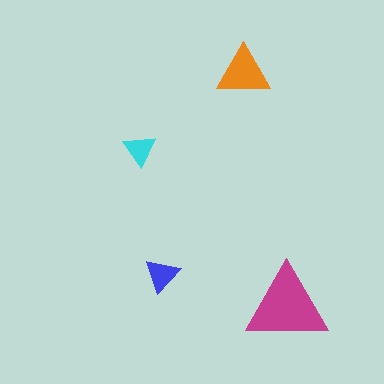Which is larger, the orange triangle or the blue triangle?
The orange one.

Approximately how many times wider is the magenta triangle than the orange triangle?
About 1.5 times wider.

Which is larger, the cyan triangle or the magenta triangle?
The magenta one.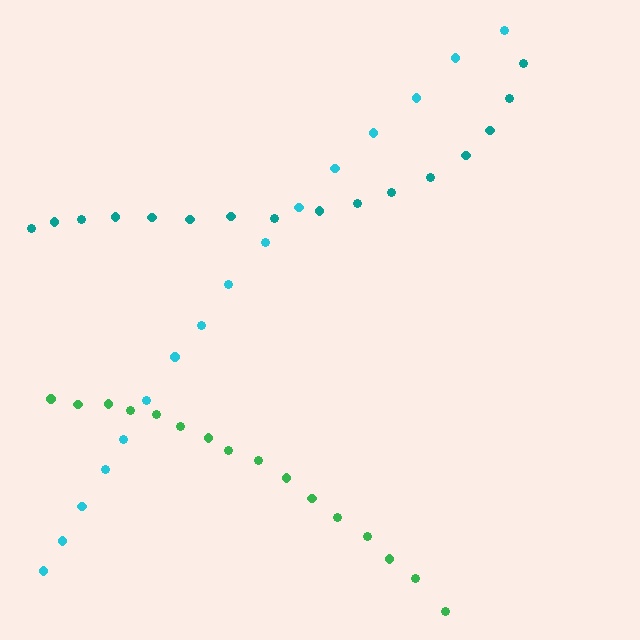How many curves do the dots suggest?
There are 3 distinct paths.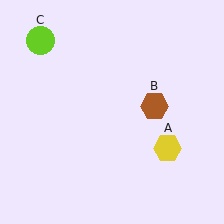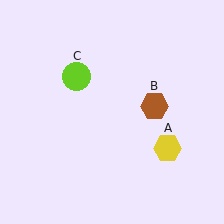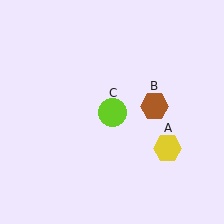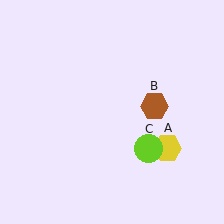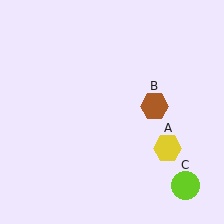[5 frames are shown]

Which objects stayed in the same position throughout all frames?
Yellow hexagon (object A) and brown hexagon (object B) remained stationary.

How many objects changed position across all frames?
1 object changed position: lime circle (object C).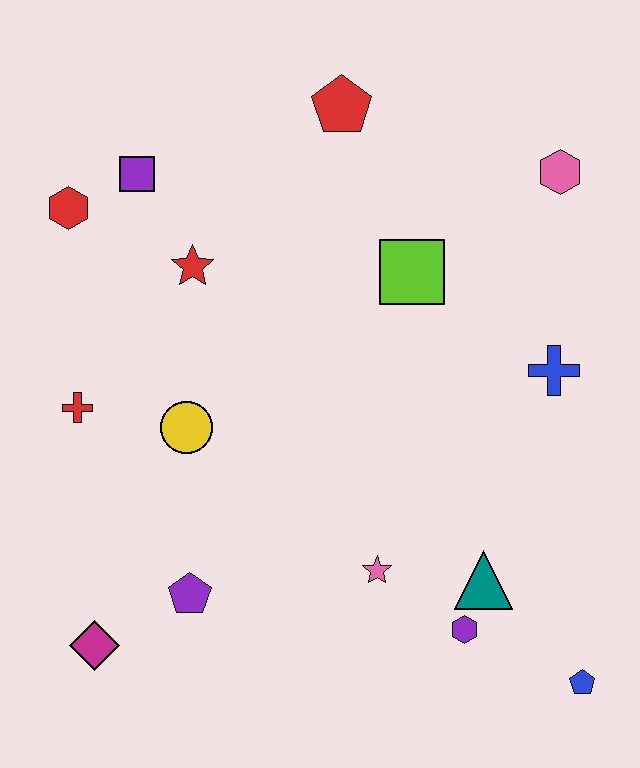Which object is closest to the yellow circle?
The red cross is closest to the yellow circle.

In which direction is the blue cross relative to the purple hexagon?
The blue cross is above the purple hexagon.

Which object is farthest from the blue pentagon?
The red hexagon is farthest from the blue pentagon.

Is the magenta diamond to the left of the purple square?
Yes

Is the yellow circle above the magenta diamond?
Yes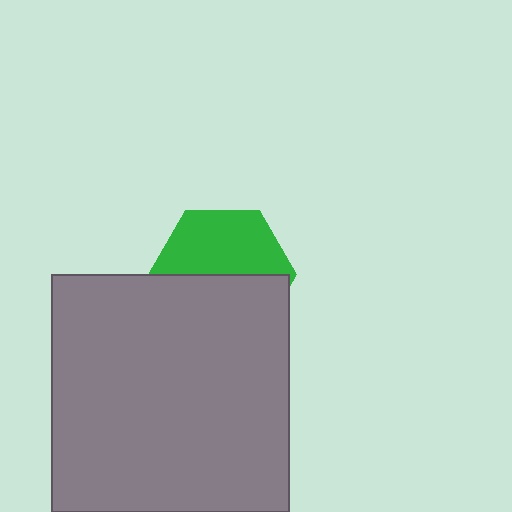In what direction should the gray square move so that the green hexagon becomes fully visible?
The gray square should move down. That is the shortest direction to clear the overlap and leave the green hexagon fully visible.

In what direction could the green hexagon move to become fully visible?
The green hexagon could move up. That would shift it out from behind the gray square entirely.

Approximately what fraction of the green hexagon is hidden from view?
Roughly 51% of the green hexagon is hidden behind the gray square.